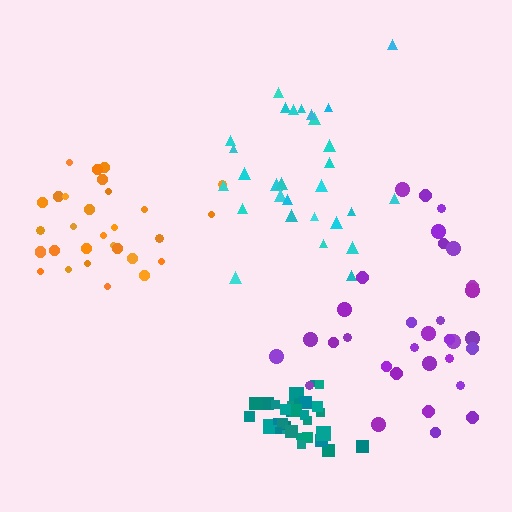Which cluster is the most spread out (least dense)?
Purple.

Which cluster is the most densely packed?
Teal.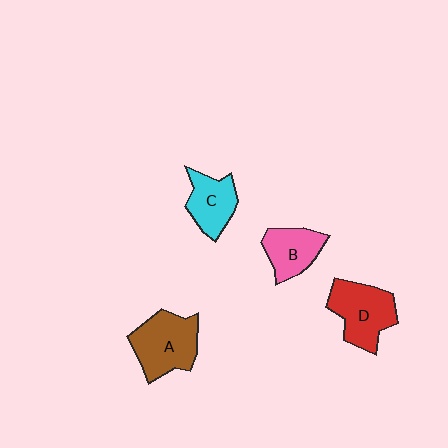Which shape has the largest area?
Shape A (brown).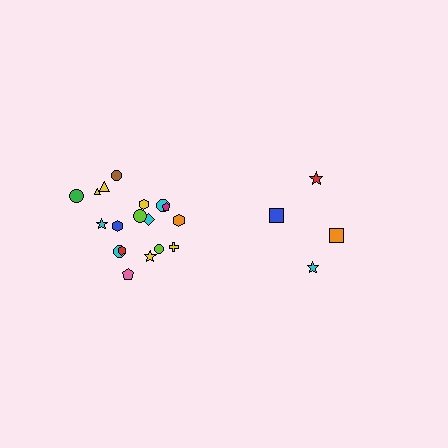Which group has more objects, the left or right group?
The left group.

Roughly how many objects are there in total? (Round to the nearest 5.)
Roughly 20 objects in total.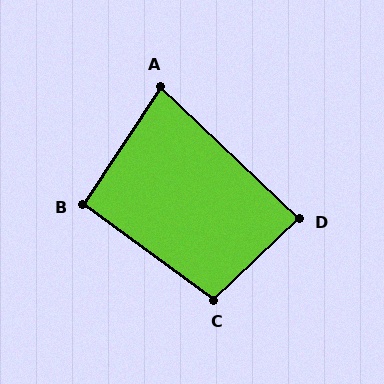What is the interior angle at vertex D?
Approximately 87 degrees (approximately right).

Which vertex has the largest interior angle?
C, at approximately 100 degrees.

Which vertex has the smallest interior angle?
A, at approximately 80 degrees.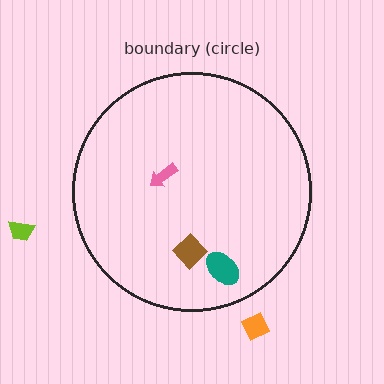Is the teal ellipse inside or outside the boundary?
Inside.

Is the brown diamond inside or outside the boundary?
Inside.